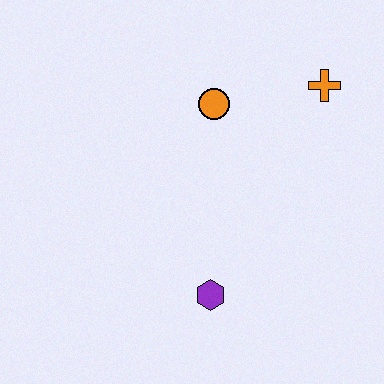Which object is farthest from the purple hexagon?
The orange cross is farthest from the purple hexagon.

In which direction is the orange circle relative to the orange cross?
The orange circle is to the left of the orange cross.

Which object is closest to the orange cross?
The orange circle is closest to the orange cross.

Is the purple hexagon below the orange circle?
Yes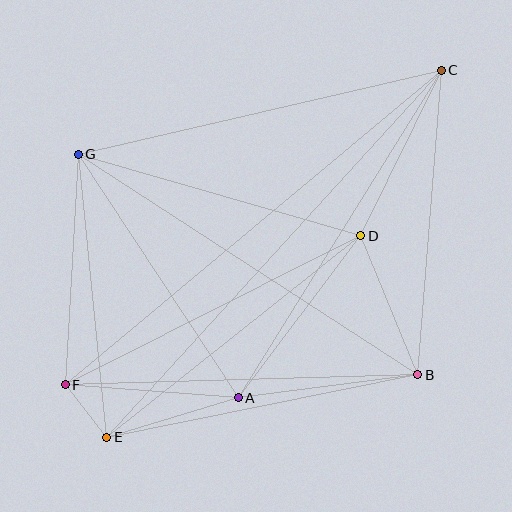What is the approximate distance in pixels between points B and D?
The distance between B and D is approximately 150 pixels.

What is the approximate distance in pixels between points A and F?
The distance between A and F is approximately 174 pixels.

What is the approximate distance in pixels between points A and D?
The distance between A and D is approximately 203 pixels.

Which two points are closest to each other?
Points E and F are closest to each other.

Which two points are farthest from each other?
Points C and E are farthest from each other.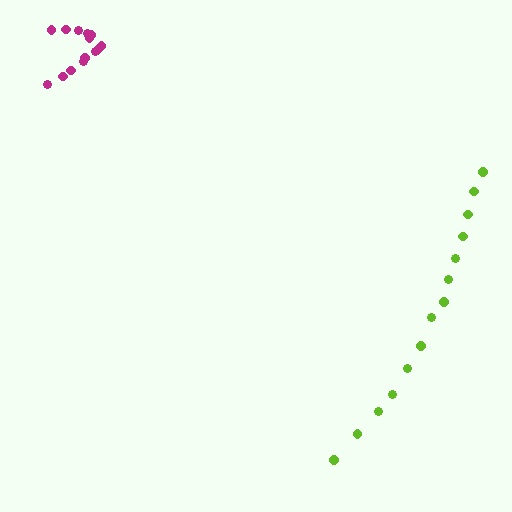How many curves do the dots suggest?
There are 2 distinct paths.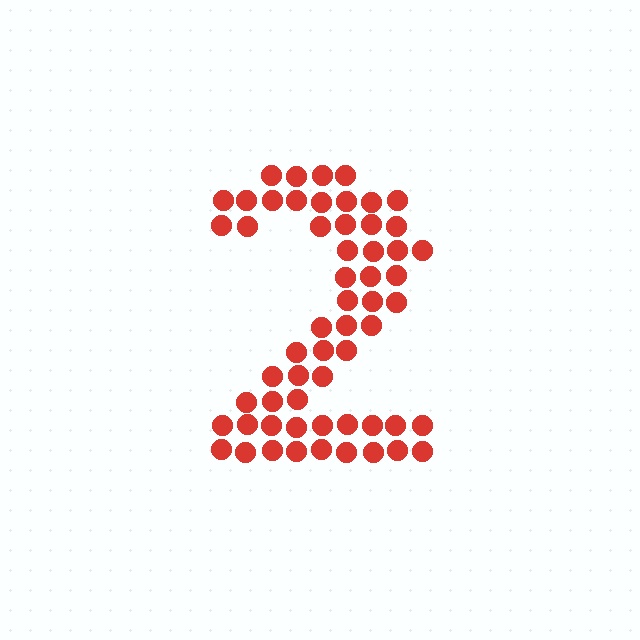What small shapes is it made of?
It is made of small circles.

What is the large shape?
The large shape is the digit 2.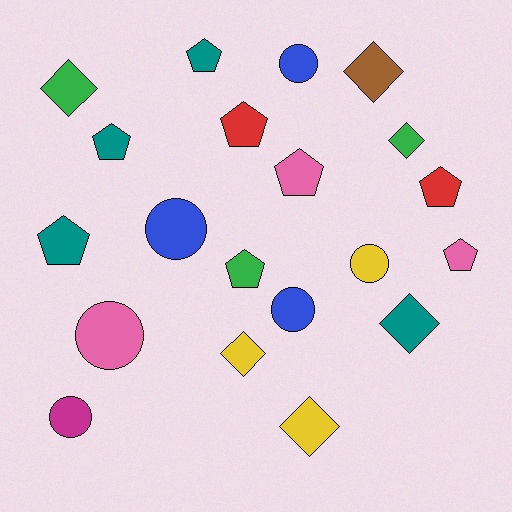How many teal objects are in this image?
There are 4 teal objects.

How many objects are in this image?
There are 20 objects.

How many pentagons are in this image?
There are 8 pentagons.